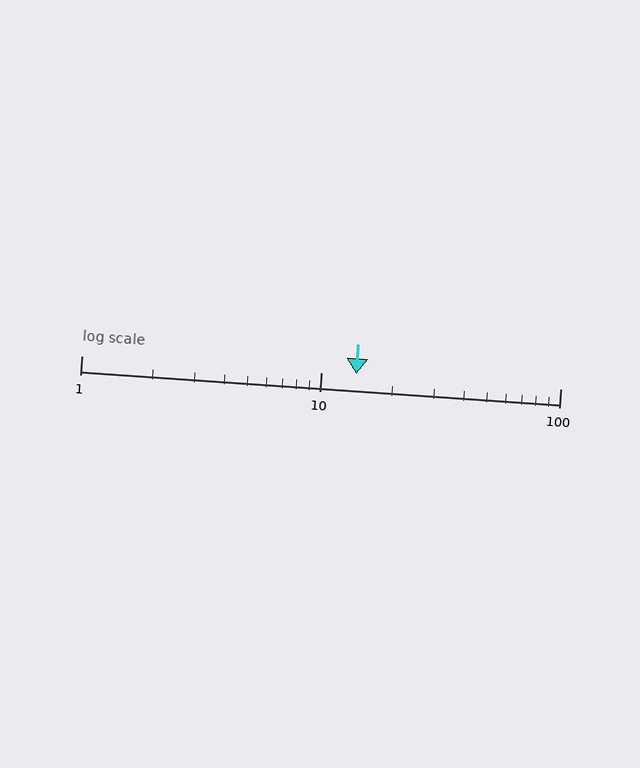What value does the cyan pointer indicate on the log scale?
The pointer indicates approximately 14.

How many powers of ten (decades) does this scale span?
The scale spans 2 decades, from 1 to 100.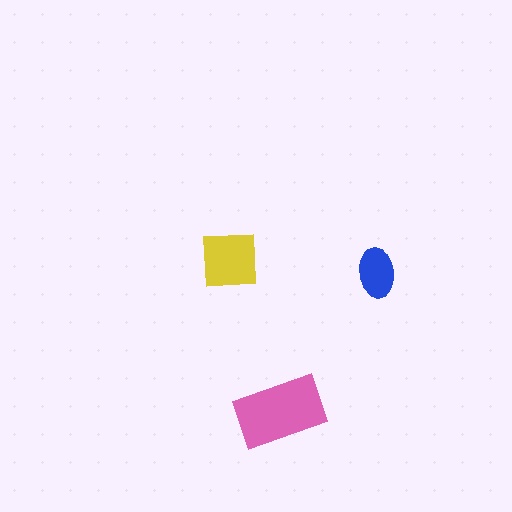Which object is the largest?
The pink rectangle.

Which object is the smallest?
The blue ellipse.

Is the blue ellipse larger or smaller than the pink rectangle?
Smaller.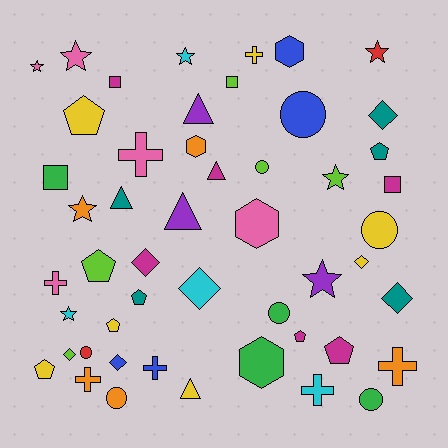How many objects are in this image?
There are 50 objects.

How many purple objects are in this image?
There are 3 purple objects.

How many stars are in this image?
There are 8 stars.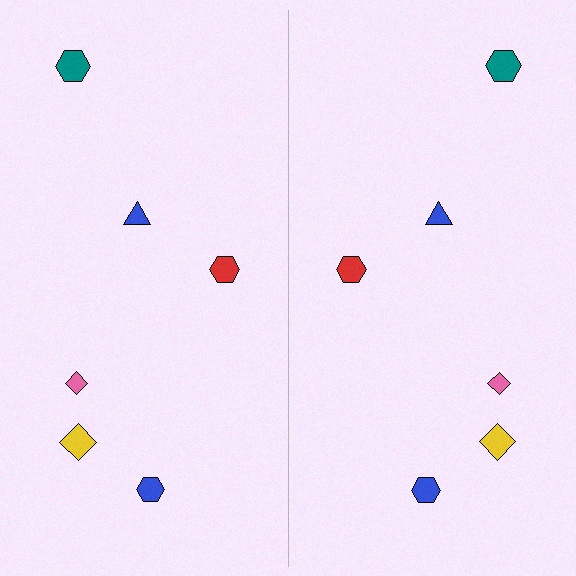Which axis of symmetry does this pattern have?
The pattern has a vertical axis of symmetry running through the center of the image.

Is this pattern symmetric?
Yes, this pattern has bilateral (reflection) symmetry.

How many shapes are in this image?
There are 12 shapes in this image.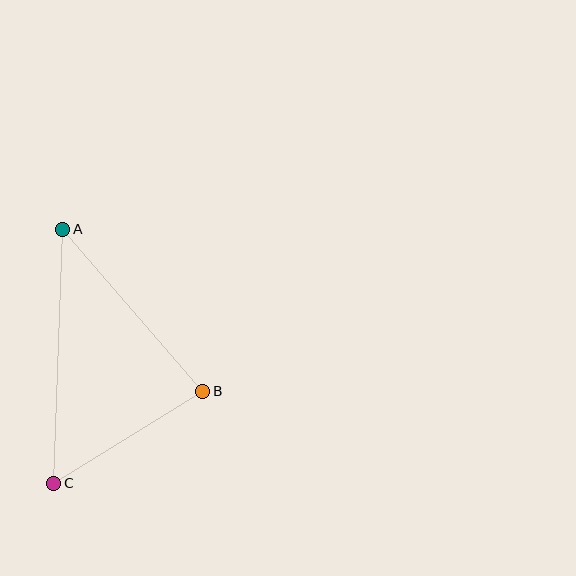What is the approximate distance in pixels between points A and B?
The distance between A and B is approximately 214 pixels.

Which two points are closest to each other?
Points B and C are closest to each other.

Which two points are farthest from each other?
Points A and C are farthest from each other.